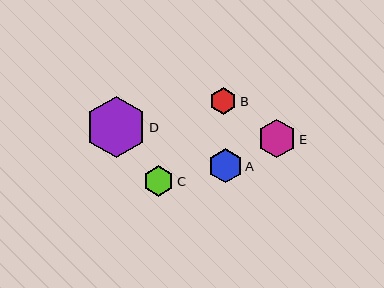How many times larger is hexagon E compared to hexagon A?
Hexagon E is approximately 1.1 times the size of hexagon A.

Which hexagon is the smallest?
Hexagon B is the smallest with a size of approximately 27 pixels.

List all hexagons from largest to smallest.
From largest to smallest: D, E, A, C, B.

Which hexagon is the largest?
Hexagon D is the largest with a size of approximately 61 pixels.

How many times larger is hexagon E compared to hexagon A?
Hexagon E is approximately 1.1 times the size of hexagon A.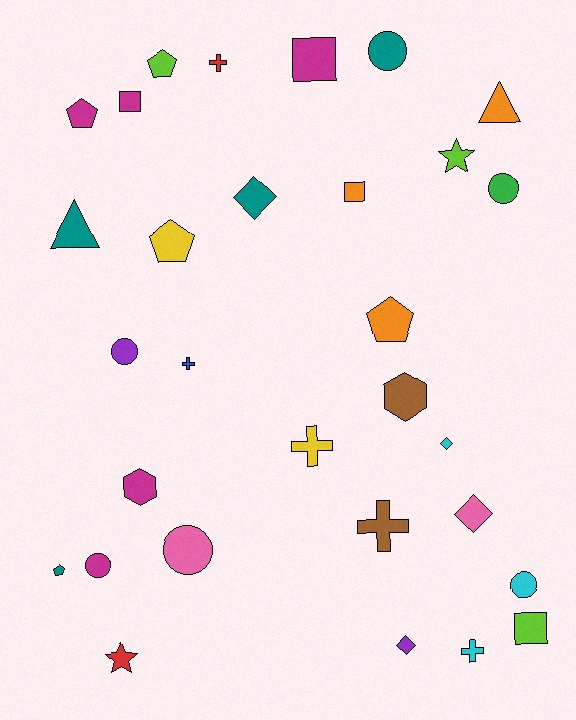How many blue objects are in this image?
There is 1 blue object.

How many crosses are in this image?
There are 5 crosses.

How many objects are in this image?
There are 30 objects.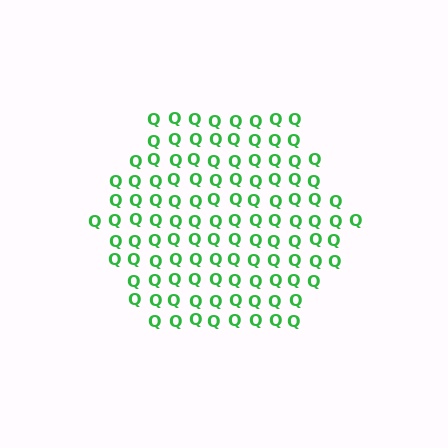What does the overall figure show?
The overall figure shows a hexagon.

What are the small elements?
The small elements are letter Q's.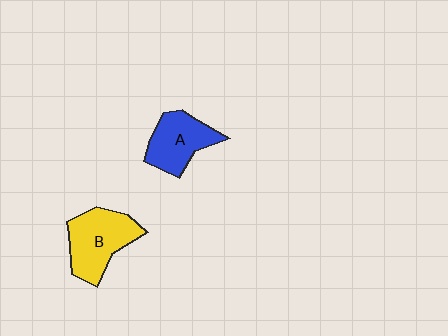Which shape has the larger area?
Shape B (yellow).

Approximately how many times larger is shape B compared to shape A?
Approximately 1.2 times.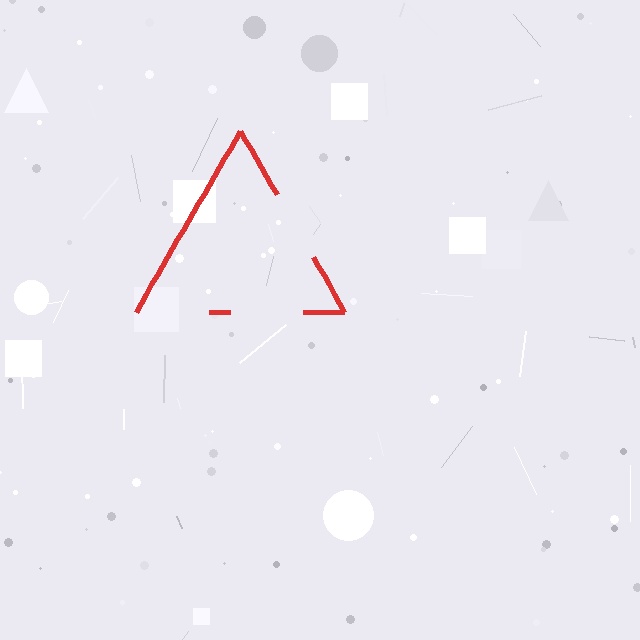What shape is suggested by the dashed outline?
The dashed outline suggests a triangle.